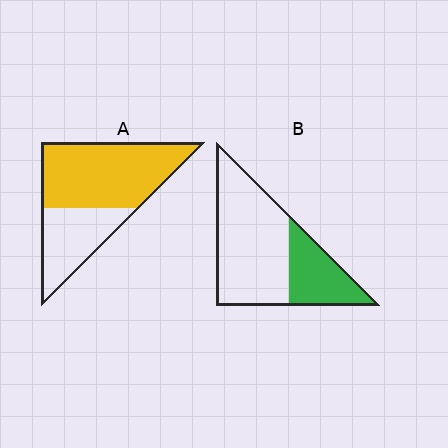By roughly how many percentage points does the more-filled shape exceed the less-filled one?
By roughly 35 percentage points (A over B).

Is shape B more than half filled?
No.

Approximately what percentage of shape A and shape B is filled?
A is approximately 65% and B is approximately 30%.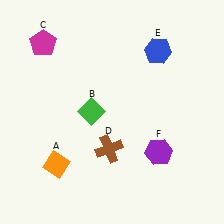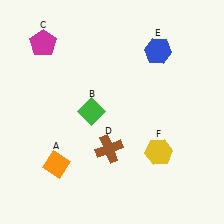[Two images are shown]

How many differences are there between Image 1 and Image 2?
There is 1 difference between the two images.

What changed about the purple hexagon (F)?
In Image 1, F is purple. In Image 2, it changed to yellow.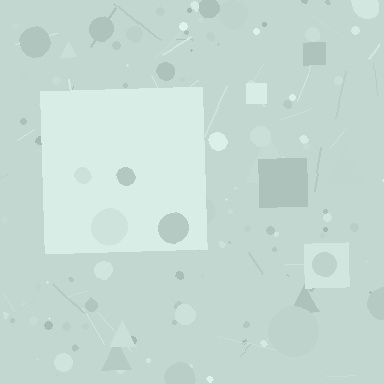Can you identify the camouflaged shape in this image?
The camouflaged shape is a square.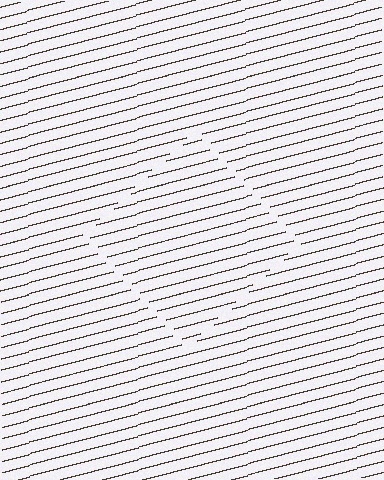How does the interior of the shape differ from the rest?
The interior of the shape contains the same grating, shifted by half a period — the contour is defined by the phase discontinuity where line-ends from the inner and outer gratings abut.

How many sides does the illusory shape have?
4 sides — the line-ends trace a square.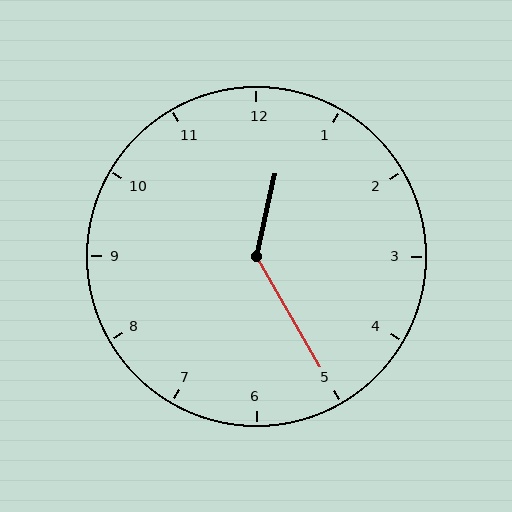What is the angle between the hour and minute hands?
Approximately 138 degrees.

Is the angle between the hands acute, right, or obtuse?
It is obtuse.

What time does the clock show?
12:25.